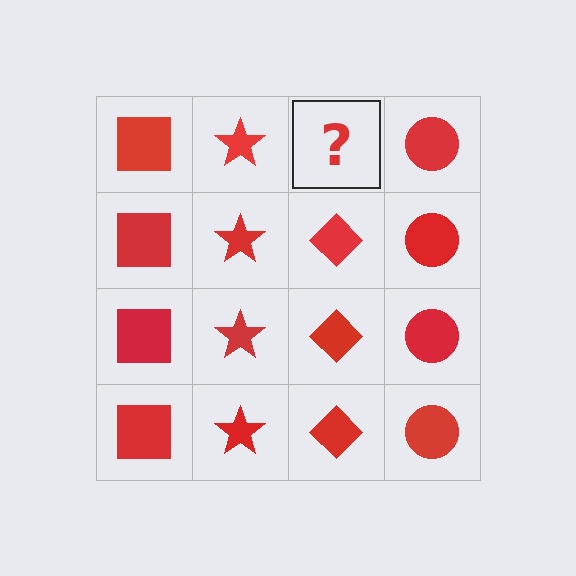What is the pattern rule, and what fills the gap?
The rule is that each column has a consistent shape. The gap should be filled with a red diamond.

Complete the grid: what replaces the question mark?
The question mark should be replaced with a red diamond.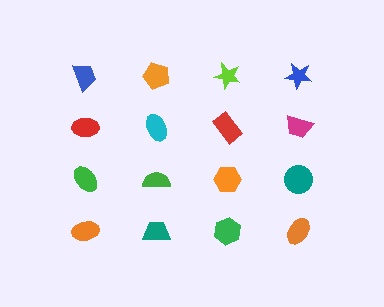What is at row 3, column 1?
A green ellipse.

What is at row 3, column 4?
A teal circle.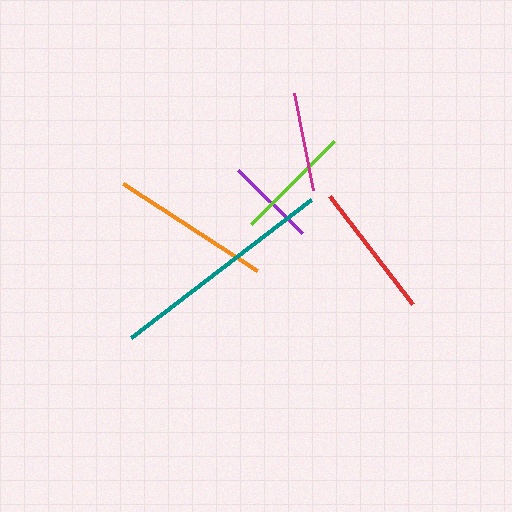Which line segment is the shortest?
The purple line is the shortest at approximately 90 pixels.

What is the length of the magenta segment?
The magenta segment is approximately 99 pixels long.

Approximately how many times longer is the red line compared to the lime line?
The red line is approximately 1.2 times the length of the lime line.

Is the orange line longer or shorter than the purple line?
The orange line is longer than the purple line.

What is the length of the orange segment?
The orange segment is approximately 160 pixels long.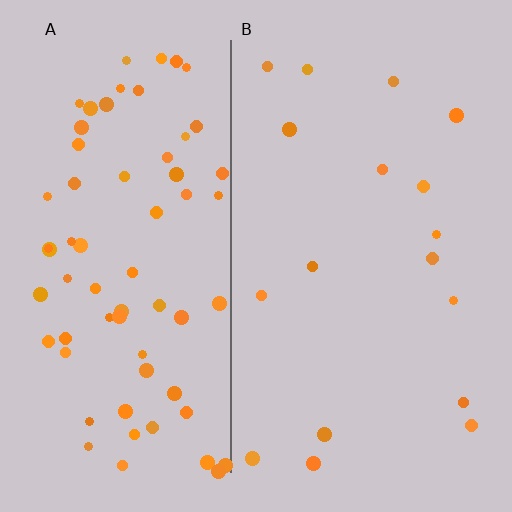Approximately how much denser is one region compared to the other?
Approximately 3.9× — region A over region B.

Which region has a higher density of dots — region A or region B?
A (the left).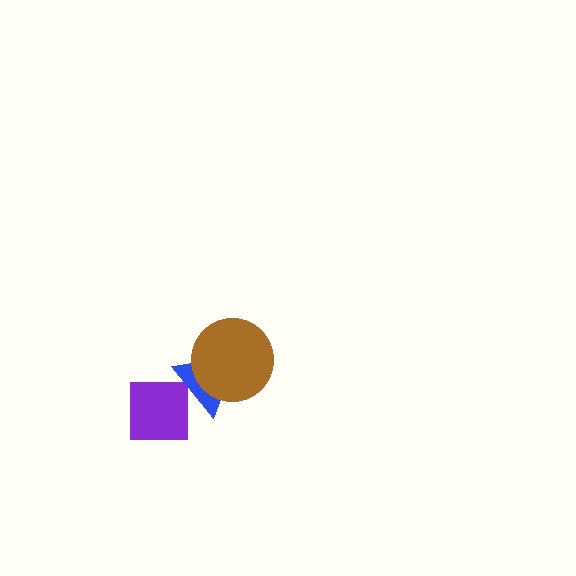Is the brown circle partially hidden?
No, no other shape covers it.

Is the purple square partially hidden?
Yes, it is partially covered by another shape.